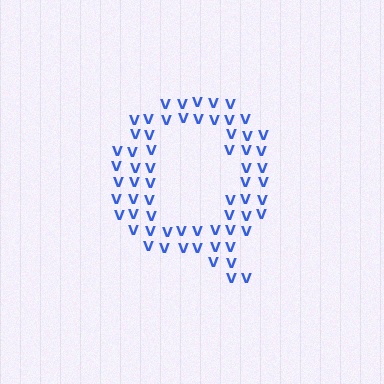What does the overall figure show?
The overall figure shows the letter Q.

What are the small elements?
The small elements are letter V's.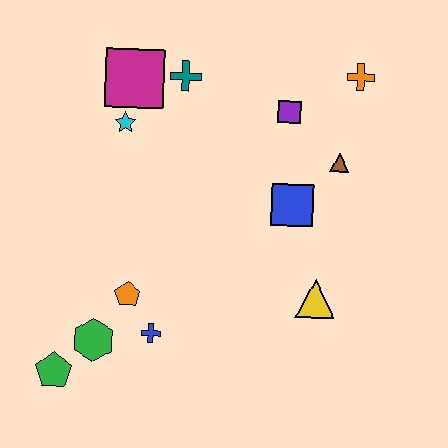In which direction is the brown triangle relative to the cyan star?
The brown triangle is to the right of the cyan star.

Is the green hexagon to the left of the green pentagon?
No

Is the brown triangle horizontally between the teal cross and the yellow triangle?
No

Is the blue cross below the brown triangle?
Yes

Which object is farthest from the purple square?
The green pentagon is farthest from the purple square.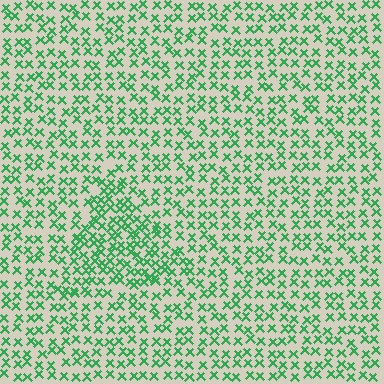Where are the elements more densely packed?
The elements are more densely packed inside the triangle boundary.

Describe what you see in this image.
The image contains small green elements arranged at two different densities. A triangle-shaped region is visible where the elements are more densely packed than the surrounding area.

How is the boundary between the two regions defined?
The boundary is defined by a change in element density (approximately 1.7x ratio). All elements are the same color, size, and shape.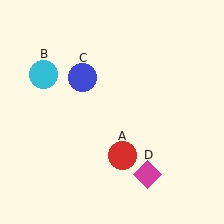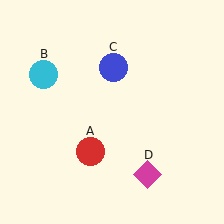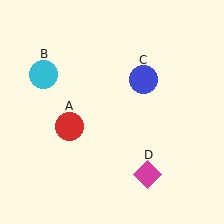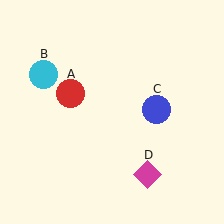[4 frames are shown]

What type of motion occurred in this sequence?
The red circle (object A), blue circle (object C) rotated clockwise around the center of the scene.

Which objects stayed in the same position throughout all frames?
Cyan circle (object B) and magenta diamond (object D) remained stationary.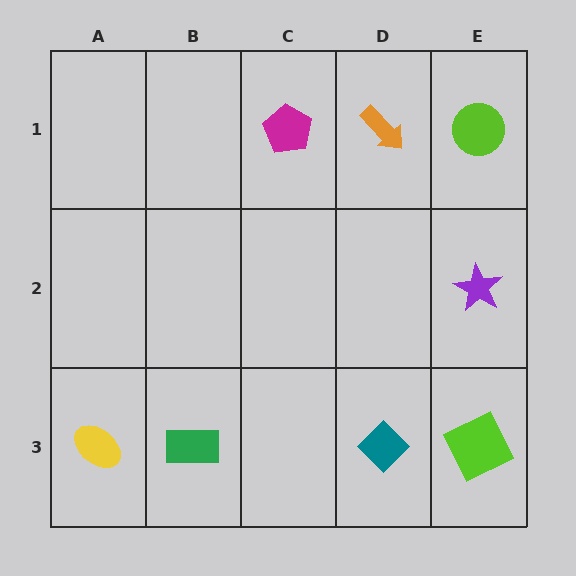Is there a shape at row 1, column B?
No, that cell is empty.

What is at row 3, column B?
A green rectangle.